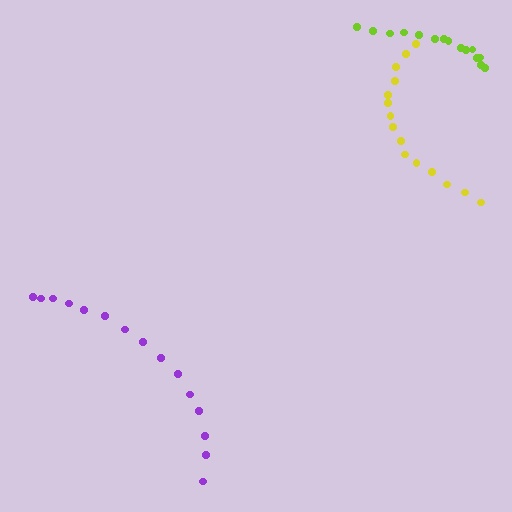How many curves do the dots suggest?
There are 3 distinct paths.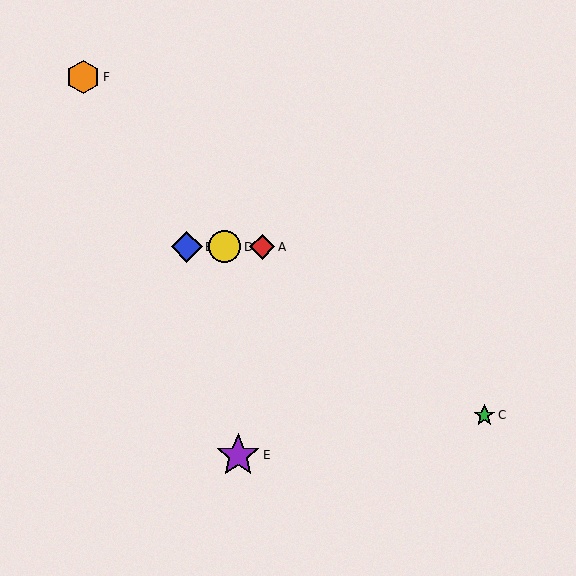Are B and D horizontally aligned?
Yes, both are at y≈247.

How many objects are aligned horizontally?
3 objects (A, B, D) are aligned horizontally.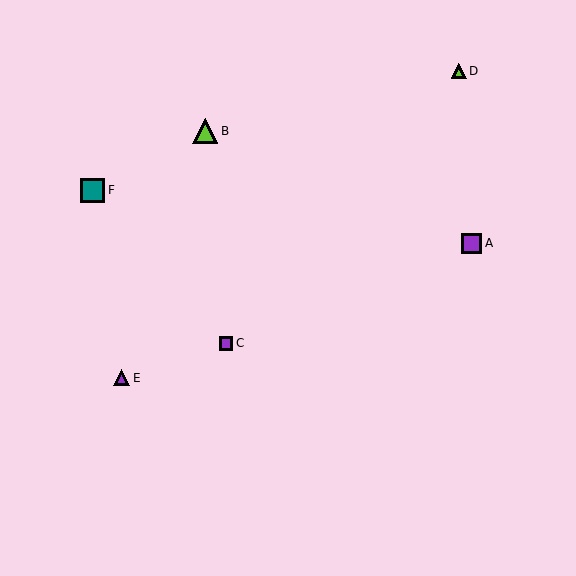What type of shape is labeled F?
Shape F is a teal square.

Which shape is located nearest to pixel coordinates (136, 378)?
The purple triangle (labeled E) at (121, 378) is nearest to that location.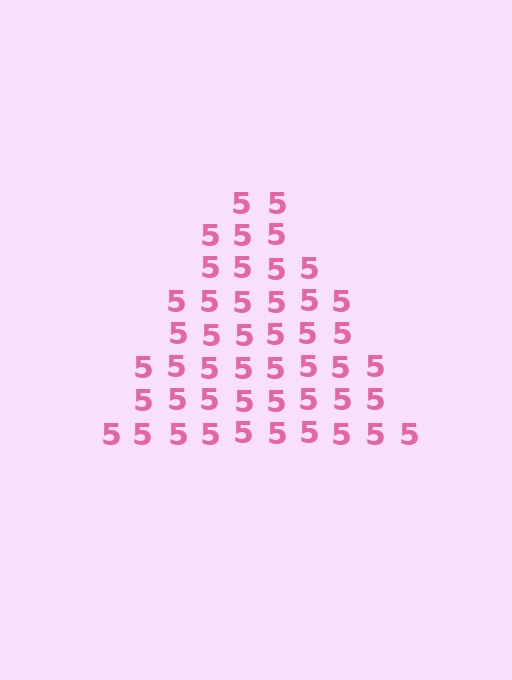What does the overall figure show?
The overall figure shows a triangle.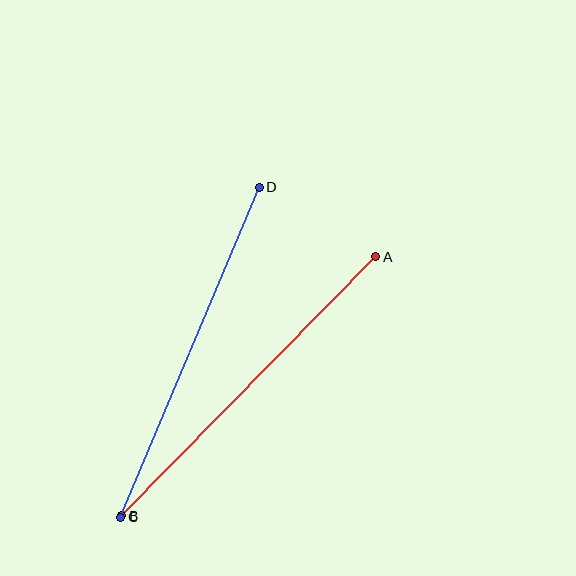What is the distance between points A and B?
The distance is approximately 363 pixels.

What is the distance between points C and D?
The distance is approximately 358 pixels.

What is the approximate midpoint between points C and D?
The midpoint is at approximately (190, 352) pixels.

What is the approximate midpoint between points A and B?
The midpoint is at approximately (249, 386) pixels.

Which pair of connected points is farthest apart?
Points A and B are farthest apart.